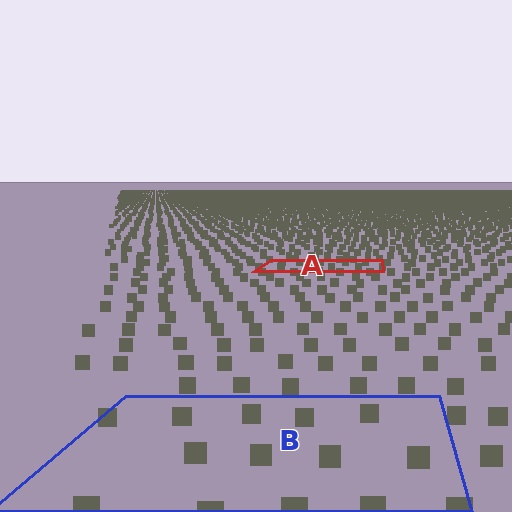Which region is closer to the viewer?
Region B is closer. The texture elements there are larger and more spread out.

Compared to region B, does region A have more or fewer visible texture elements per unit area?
Region A has more texture elements per unit area — they are packed more densely because it is farther away.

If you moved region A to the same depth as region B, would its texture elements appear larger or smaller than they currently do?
They would appear larger. At a closer depth, the same texture elements are projected at a bigger on-screen size.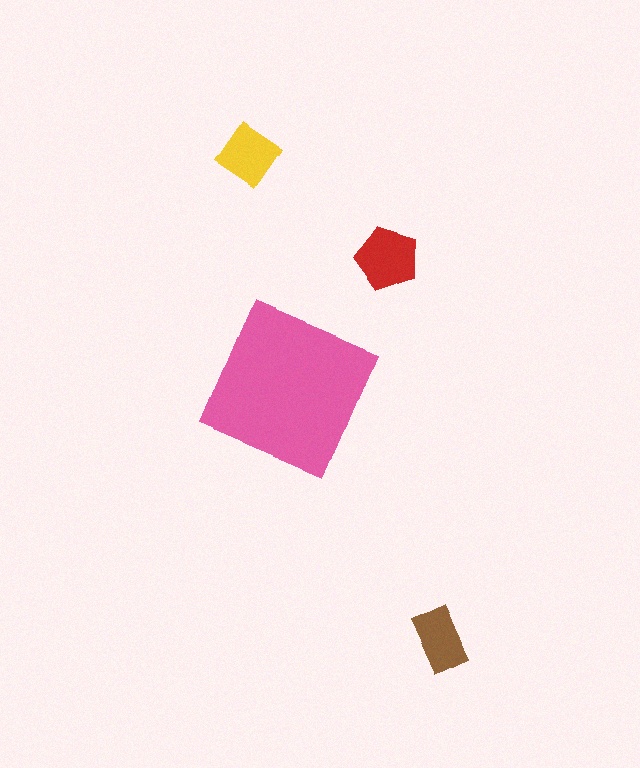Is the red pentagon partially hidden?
No, the red pentagon is fully visible.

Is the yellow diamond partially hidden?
No, the yellow diamond is fully visible.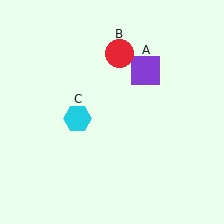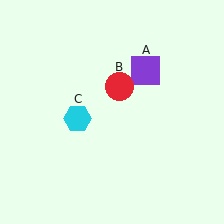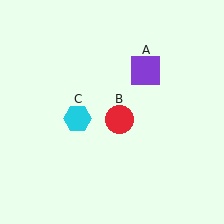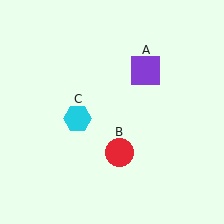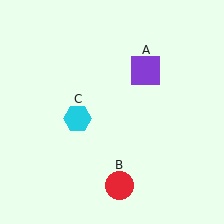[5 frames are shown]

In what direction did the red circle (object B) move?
The red circle (object B) moved down.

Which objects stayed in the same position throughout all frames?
Purple square (object A) and cyan hexagon (object C) remained stationary.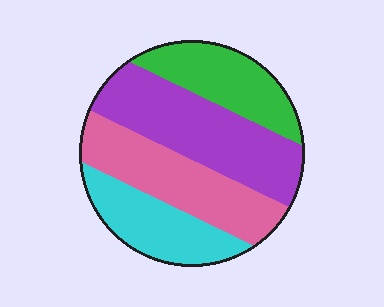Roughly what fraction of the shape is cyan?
Cyan covers 20% of the shape.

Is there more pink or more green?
Pink.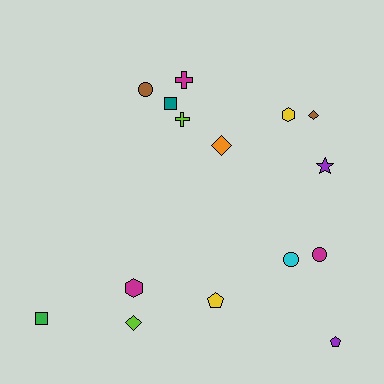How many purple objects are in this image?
There are 2 purple objects.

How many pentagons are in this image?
There are 2 pentagons.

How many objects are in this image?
There are 15 objects.